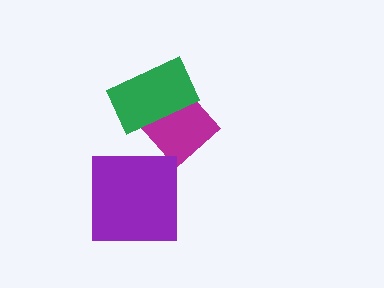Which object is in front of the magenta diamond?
The green rectangle is in front of the magenta diamond.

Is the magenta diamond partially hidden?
Yes, it is partially covered by another shape.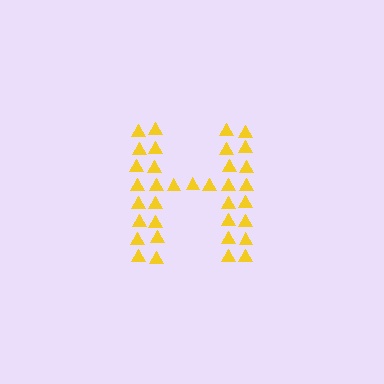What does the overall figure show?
The overall figure shows the letter H.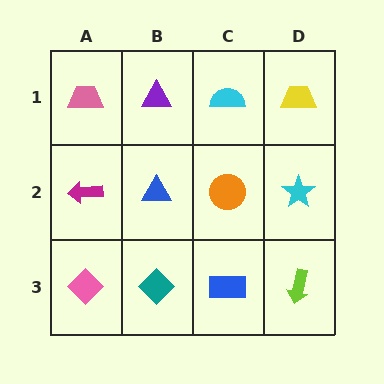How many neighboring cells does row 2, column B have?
4.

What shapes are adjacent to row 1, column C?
An orange circle (row 2, column C), a purple triangle (row 1, column B), a yellow trapezoid (row 1, column D).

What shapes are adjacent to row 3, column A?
A magenta arrow (row 2, column A), a teal diamond (row 3, column B).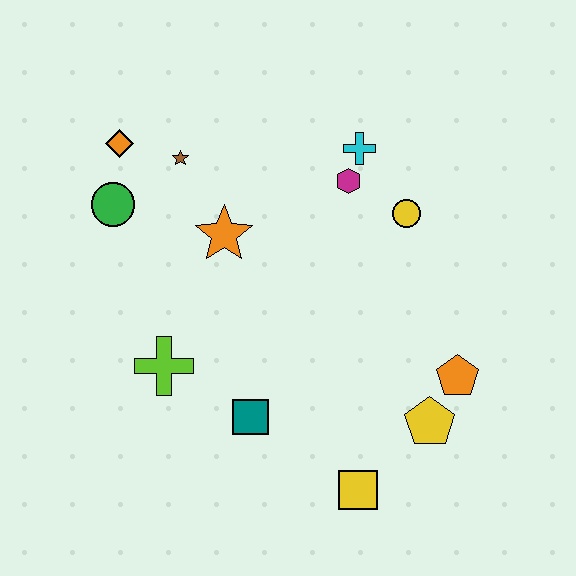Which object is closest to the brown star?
The orange diamond is closest to the brown star.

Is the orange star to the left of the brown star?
No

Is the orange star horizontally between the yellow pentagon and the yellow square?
No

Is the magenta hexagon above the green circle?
Yes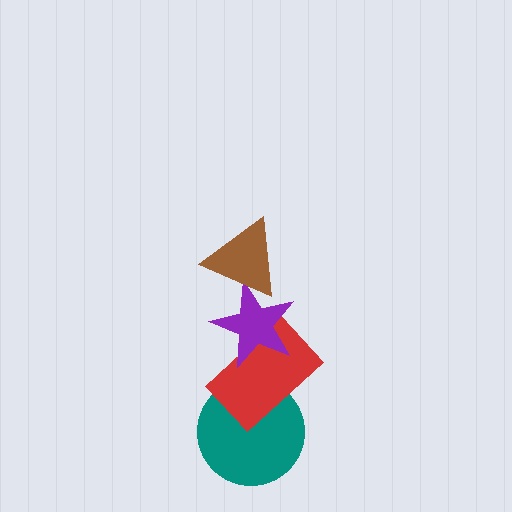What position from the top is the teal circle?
The teal circle is 4th from the top.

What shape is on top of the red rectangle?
The purple star is on top of the red rectangle.